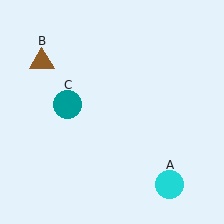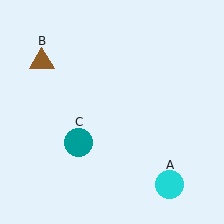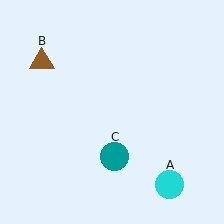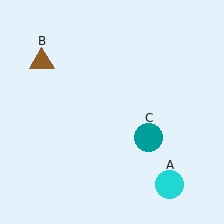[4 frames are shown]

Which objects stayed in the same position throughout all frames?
Cyan circle (object A) and brown triangle (object B) remained stationary.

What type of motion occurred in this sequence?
The teal circle (object C) rotated counterclockwise around the center of the scene.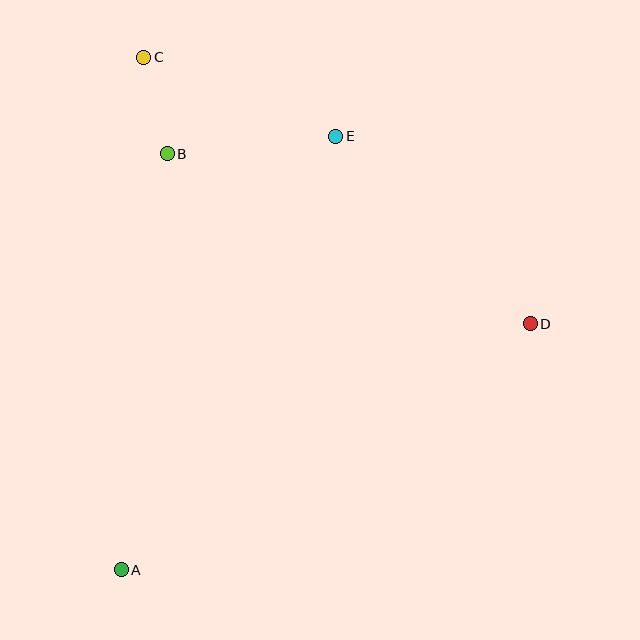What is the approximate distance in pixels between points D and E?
The distance between D and E is approximately 270 pixels.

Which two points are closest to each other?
Points B and C are closest to each other.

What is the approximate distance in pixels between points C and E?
The distance between C and E is approximately 208 pixels.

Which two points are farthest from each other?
Points A and C are farthest from each other.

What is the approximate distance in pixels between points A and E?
The distance between A and E is approximately 484 pixels.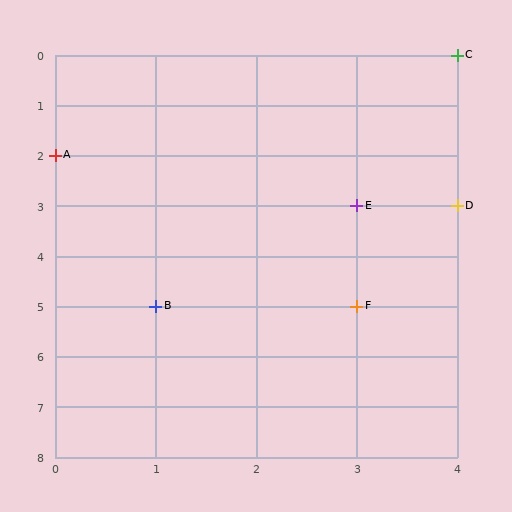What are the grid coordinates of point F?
Point F is at grid coordinates (3, 5).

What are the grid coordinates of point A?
Point A is at grid coordinates (0, 2).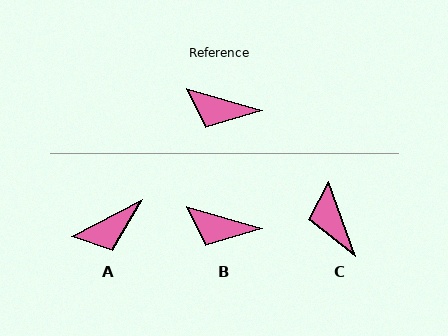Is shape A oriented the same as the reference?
No, it is off by about 44 degrees.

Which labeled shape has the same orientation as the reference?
B.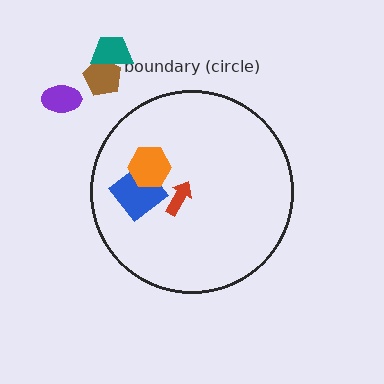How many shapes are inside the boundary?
3 inside, 3 outside.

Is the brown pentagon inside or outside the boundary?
Outside.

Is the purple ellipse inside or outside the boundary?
Outside.